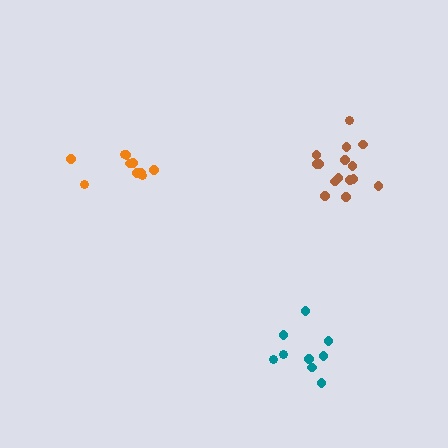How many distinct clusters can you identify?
There are 3 distinct clusters.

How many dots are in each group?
Group 1: 10 dots, Group 2: 9 dots, Group 3: 15 dots (34 total).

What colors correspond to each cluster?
The clusters are colored: orange, teal, brown.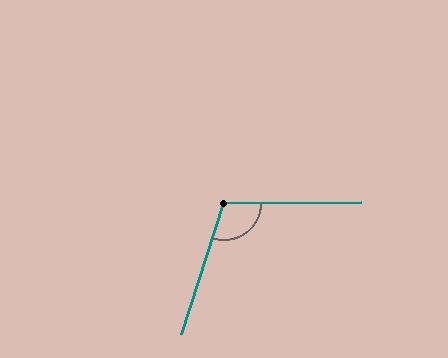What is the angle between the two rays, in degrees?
Approximately 109 degrees.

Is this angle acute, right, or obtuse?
It is obtuse.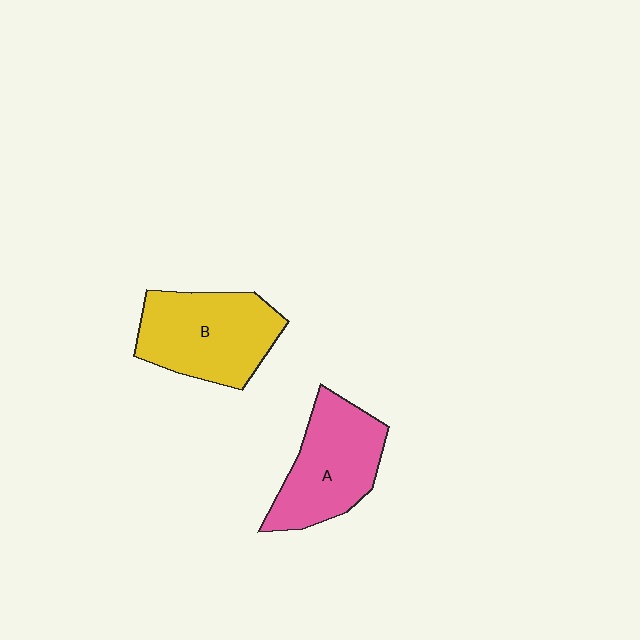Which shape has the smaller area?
Shape A (pink).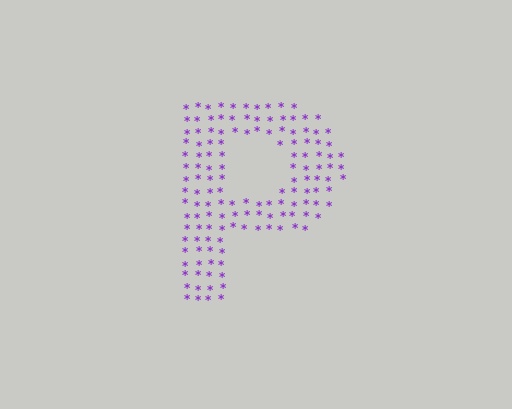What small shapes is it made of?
It is made of small asterisks.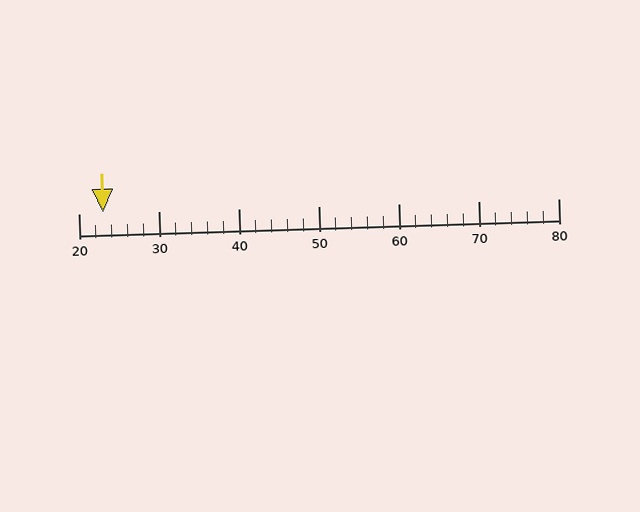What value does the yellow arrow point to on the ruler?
The yellow arrow points to approximately 23.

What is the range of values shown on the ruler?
The ruler shows values from 20 to 80.